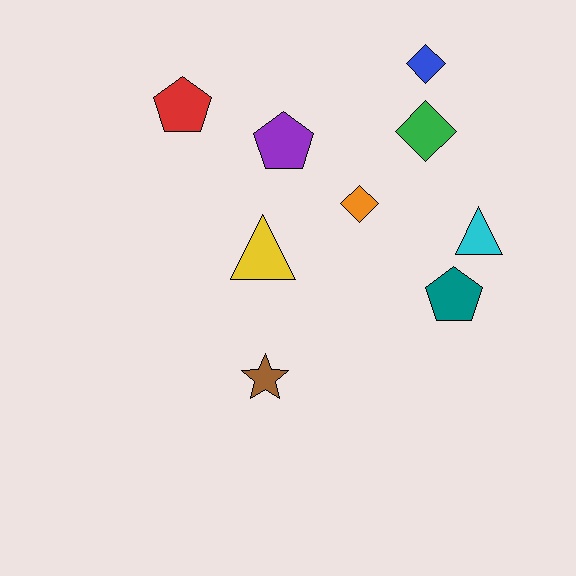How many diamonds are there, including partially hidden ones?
There are 3 diamonds.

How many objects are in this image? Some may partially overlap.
There are 9 objects.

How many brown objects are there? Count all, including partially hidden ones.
There is 1 brown object.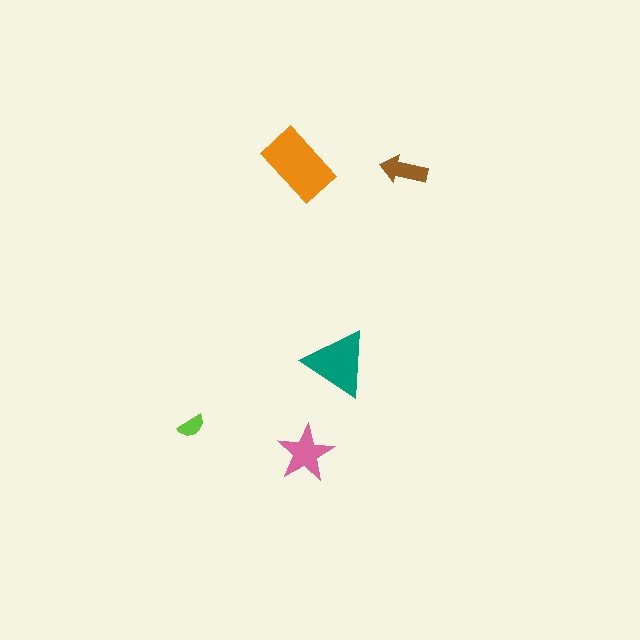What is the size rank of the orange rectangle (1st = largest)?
1st.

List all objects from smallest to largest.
The lime semicircle, the brown arrow, the pink star, the teal triangle, the orange rectangle.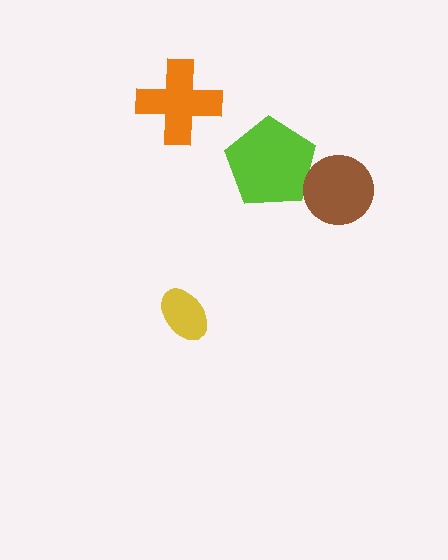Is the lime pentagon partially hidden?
Yes, it is partially covered by another shape.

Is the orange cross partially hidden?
No, no other shape covers it.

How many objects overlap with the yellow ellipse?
0 objects overlap with the yellow ellipse.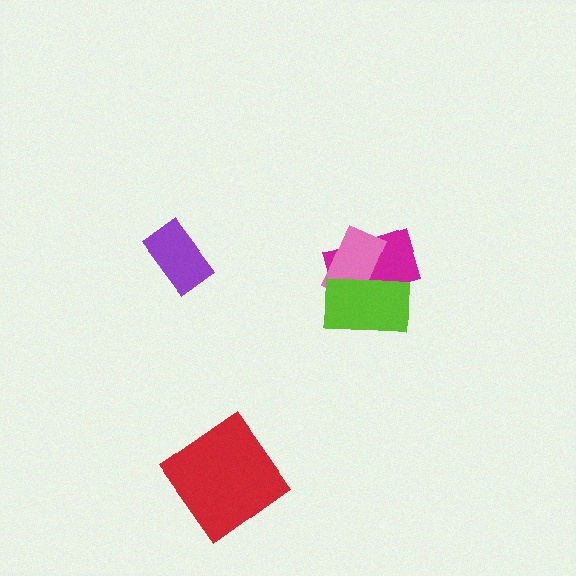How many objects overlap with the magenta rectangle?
2 objects overlap with the magenta rectangle.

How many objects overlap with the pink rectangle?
2 objects overlap with the pink rectangle.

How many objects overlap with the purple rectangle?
0 objects overlap with the purple rectangle.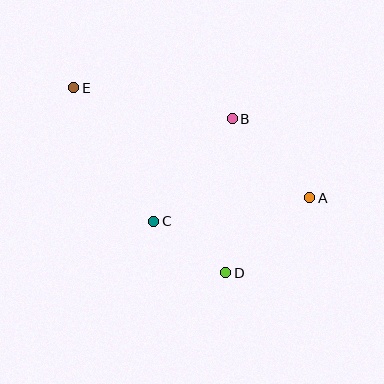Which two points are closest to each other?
Points C and D are closest to each other.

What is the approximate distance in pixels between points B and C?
The distance between B and C is approximately 129 pixels.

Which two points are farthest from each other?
Points A and E are farthest from each other.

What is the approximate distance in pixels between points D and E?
The distance between D and E is approximately 239 pixels.